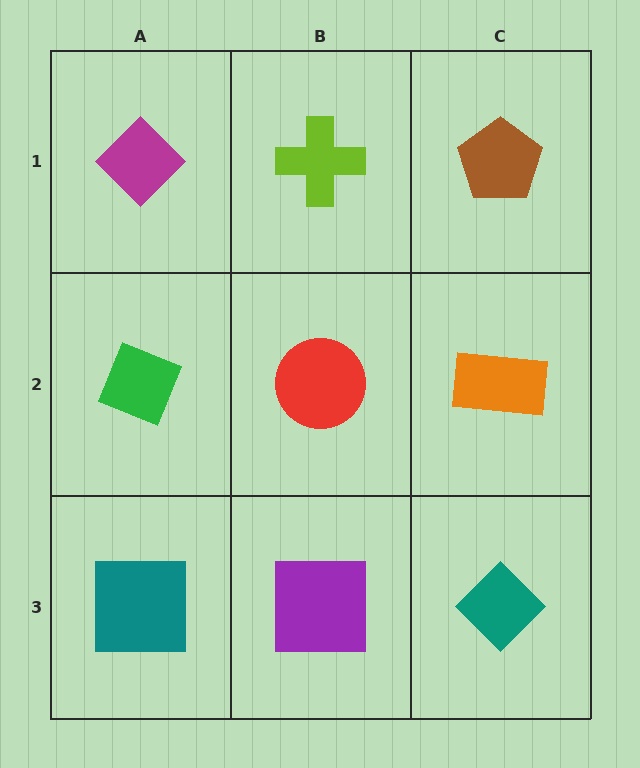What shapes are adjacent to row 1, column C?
An orange rectangle (row 2, column C), a lime cross (row 1, column B).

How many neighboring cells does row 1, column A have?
2.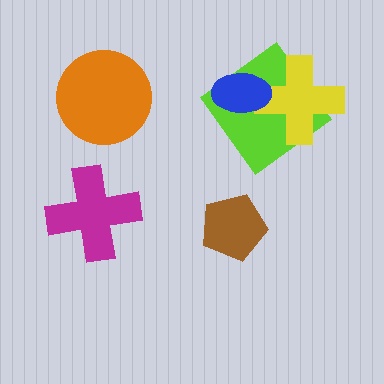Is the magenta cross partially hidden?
No, no other shape covers it.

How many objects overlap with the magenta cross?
0 objects overlap with the magenta cross.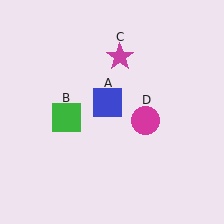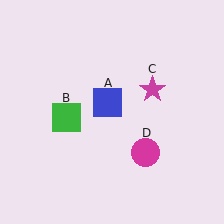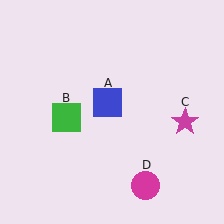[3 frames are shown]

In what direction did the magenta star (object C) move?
The magenta star (object C) moved down and to the right.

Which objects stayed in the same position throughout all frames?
Blue square (object A) and green square (object B) remained stationary.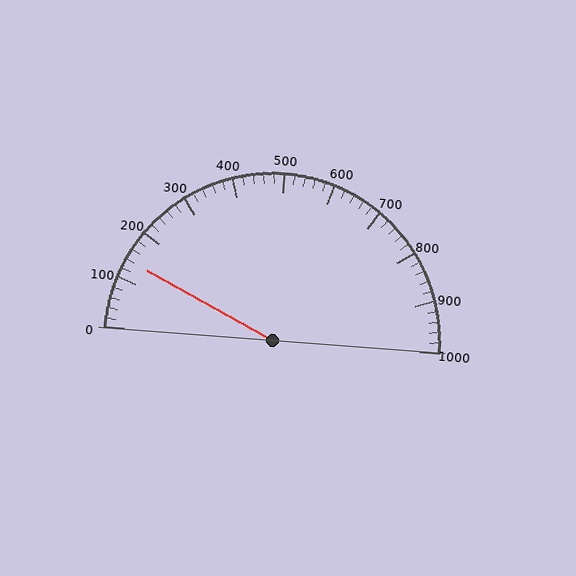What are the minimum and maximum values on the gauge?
The gauge ranges from 0 to 1000.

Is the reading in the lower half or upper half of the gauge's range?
The reading is in the lower half of the range (0 to 1000).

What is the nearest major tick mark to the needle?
The nearest major tick mark is 100.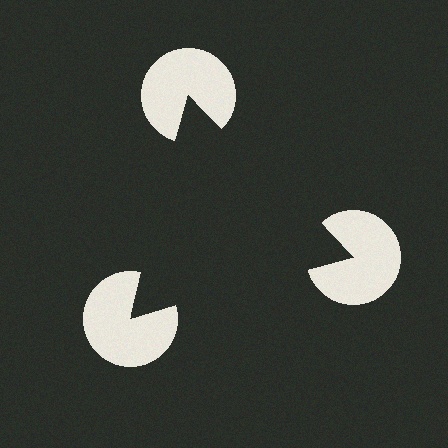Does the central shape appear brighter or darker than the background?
It typically appears slightly darker than the background, even though no actual brightness change is drawn.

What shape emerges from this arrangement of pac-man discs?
An illusory triangle — its edges are inferred from the aligned wedge cuts in the pac-man discs, not physically drawn.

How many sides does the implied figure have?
3 sides.